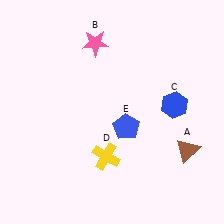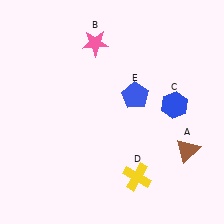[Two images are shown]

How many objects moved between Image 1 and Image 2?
2 objects moved between the two images.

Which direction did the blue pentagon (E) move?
The blue pentagon (E) moved up.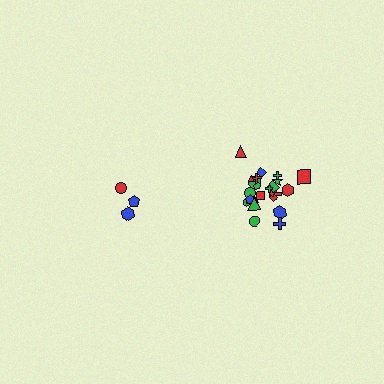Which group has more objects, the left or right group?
The right group.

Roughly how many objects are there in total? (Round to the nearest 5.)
Roughly 30 objects in total.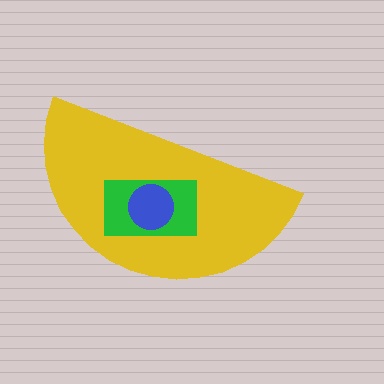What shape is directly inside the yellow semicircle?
The green rectangle.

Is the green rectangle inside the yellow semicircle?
Yes.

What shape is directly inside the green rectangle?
The blue circle.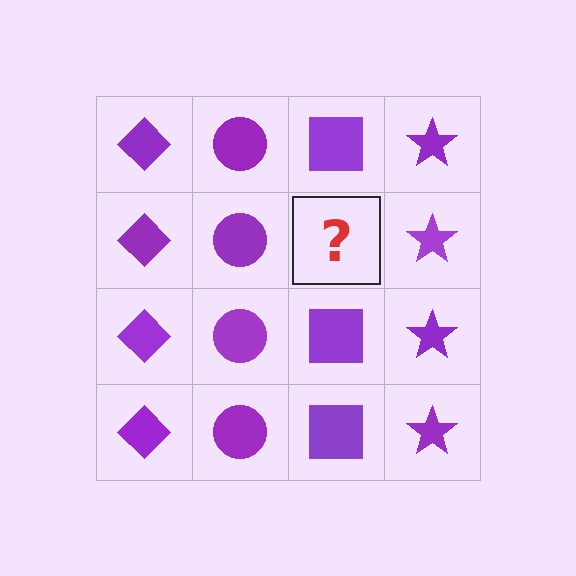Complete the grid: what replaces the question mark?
The question mark should be replaced with a purple square.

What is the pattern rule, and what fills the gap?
The rule is that each column has a consistent shape. The gap should be filled with a purple square.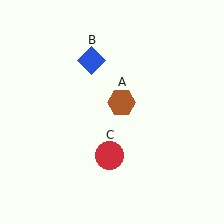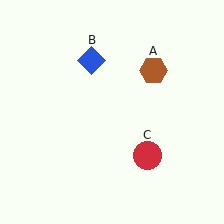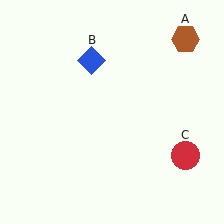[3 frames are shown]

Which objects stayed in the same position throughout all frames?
Blue diamond (object B) remained stationary.